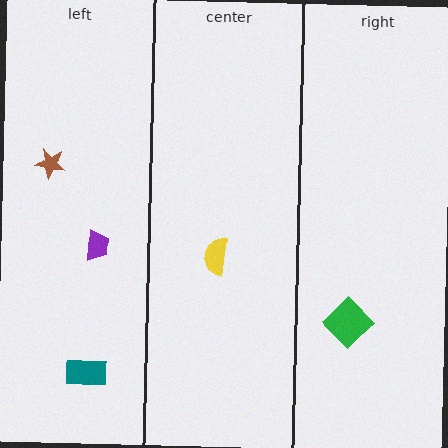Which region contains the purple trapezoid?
The left region.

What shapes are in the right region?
The green diamond.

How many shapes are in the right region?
1.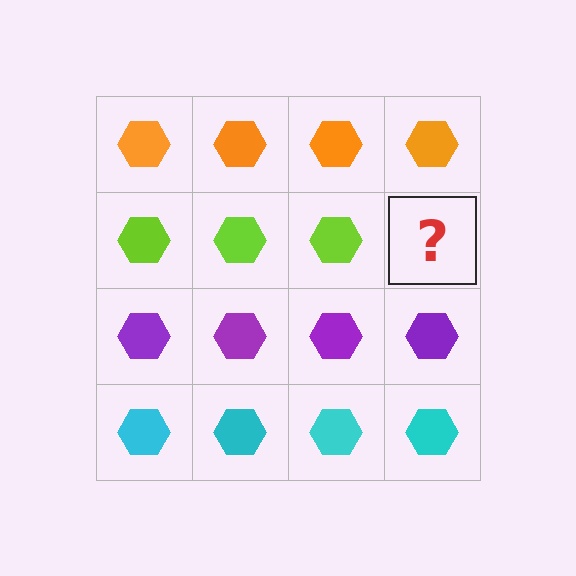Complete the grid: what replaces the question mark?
The question mark should be replaced with a lime hexagon.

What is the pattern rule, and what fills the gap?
The rule is that each row has a consistent color. The gap should be filled with a lime hexagon.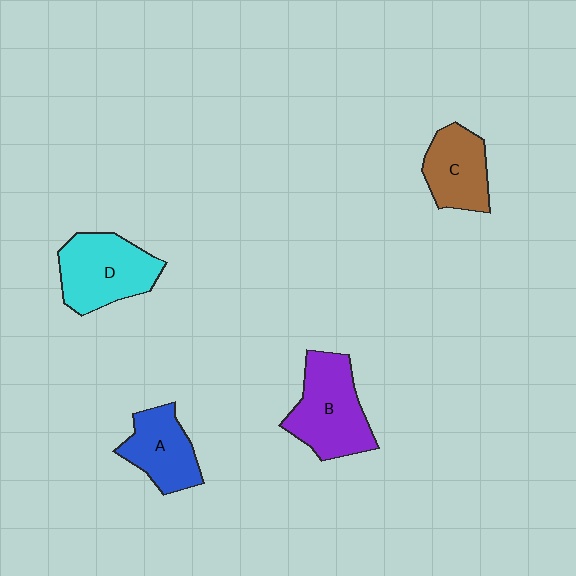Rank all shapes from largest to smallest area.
From largest to smallest: B (purple), D (cyan), A (blue), C (brown).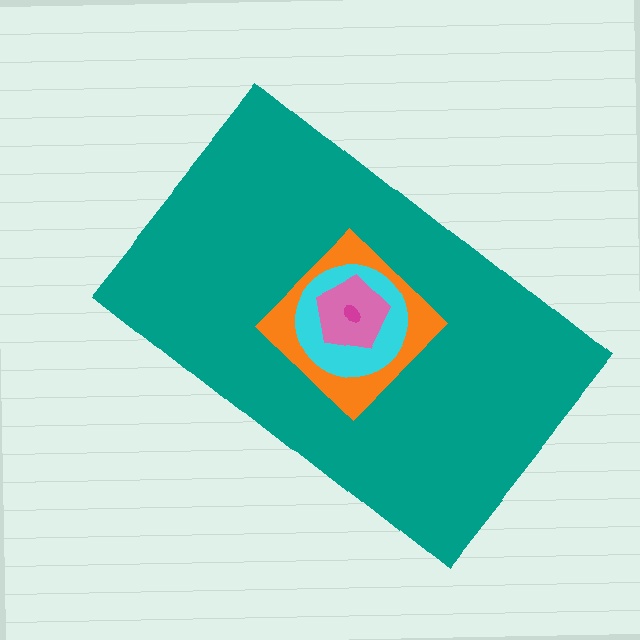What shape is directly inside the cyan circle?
The pink pentagon.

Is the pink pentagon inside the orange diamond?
Yes.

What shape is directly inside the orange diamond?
The cyan circle.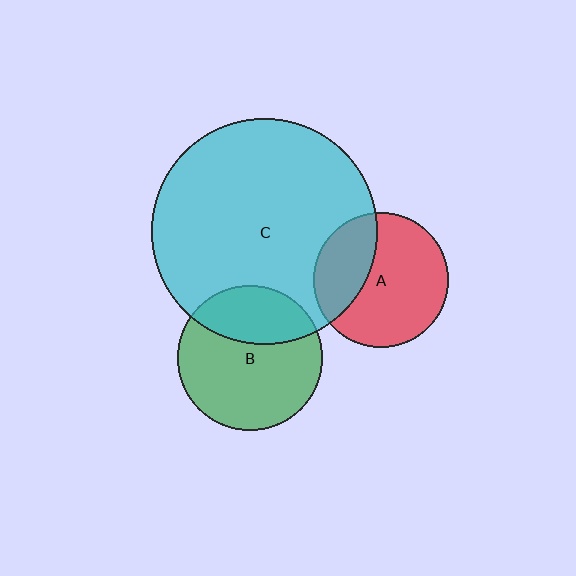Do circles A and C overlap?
Yes.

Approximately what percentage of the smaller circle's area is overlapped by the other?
Approximately 30%.